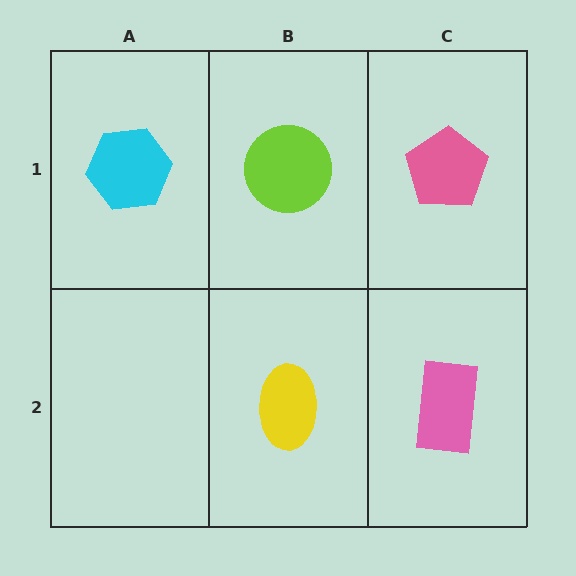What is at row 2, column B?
A yellow ellipse.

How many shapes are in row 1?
3 shapes.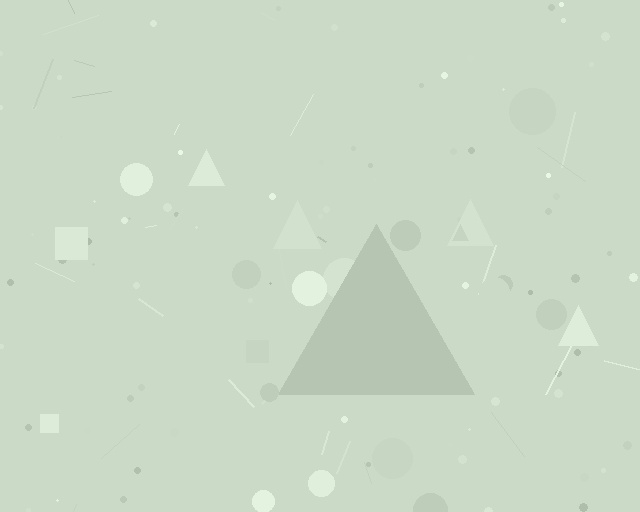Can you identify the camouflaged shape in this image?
The camouflaged shape is a triangle.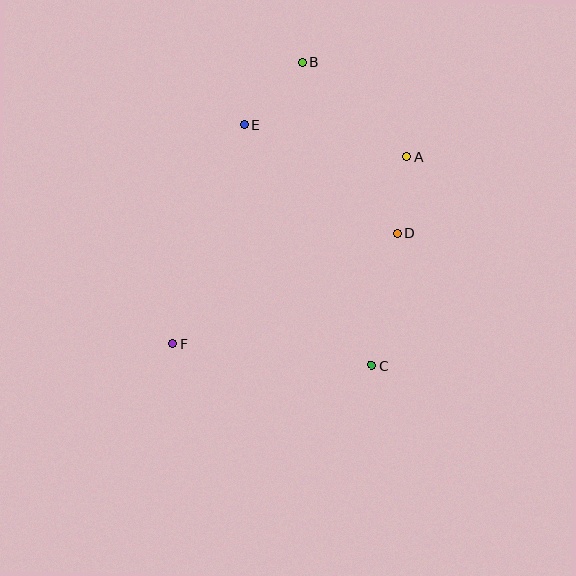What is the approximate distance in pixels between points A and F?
The distance between A and F is approximately 300 pixels.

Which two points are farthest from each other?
Points B and C are farthest from each other.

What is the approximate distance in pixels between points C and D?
The distance between C and D is approximately 135 pixels.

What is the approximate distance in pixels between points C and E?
The distance between C and E is approximately 272 pixels.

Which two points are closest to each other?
Points A and D are closest to each other.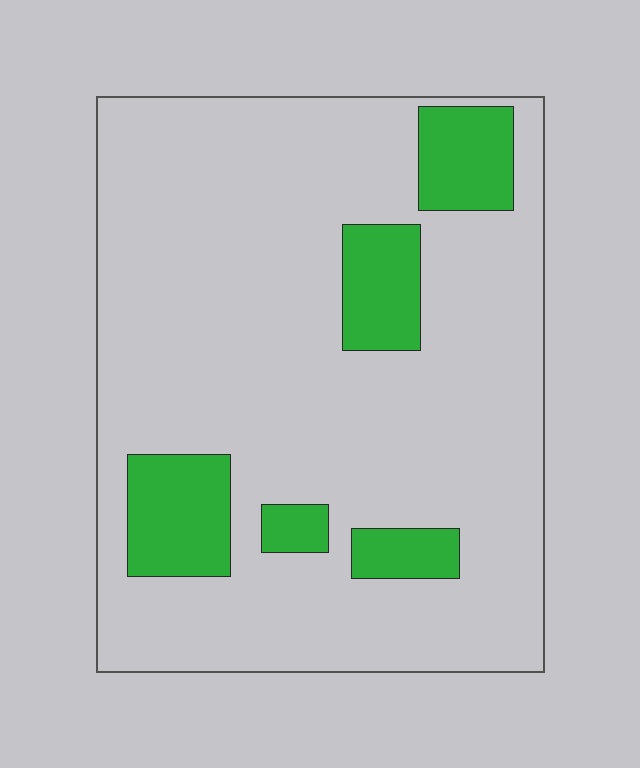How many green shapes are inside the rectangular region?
5.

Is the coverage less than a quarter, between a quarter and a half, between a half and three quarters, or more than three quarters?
Less than a quarter.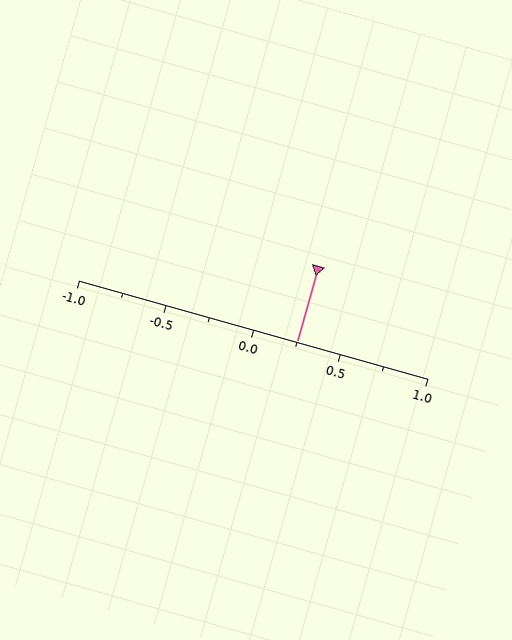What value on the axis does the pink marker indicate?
The marker indicates approximately 0.25.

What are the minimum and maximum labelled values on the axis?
The axis runs from -1.0 to 1.0.